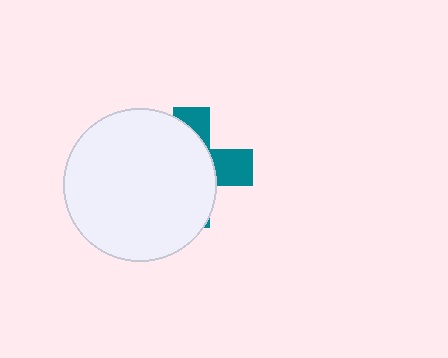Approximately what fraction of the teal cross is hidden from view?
Roughly 70% of the teal cross is hidden behind the white circle.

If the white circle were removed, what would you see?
You would see the complete teal cross.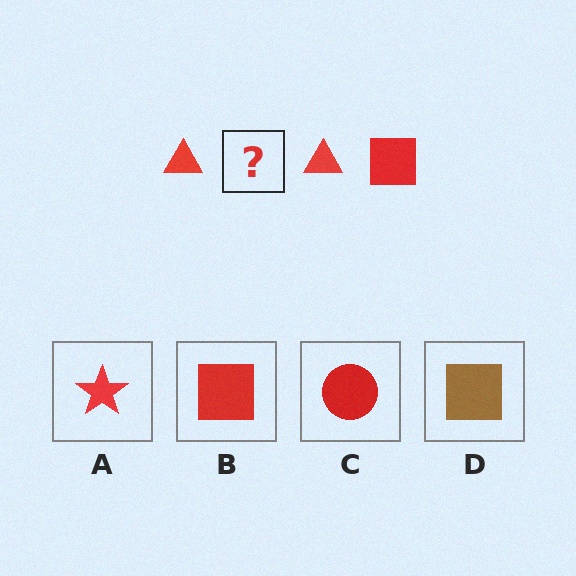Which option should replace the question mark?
Option B.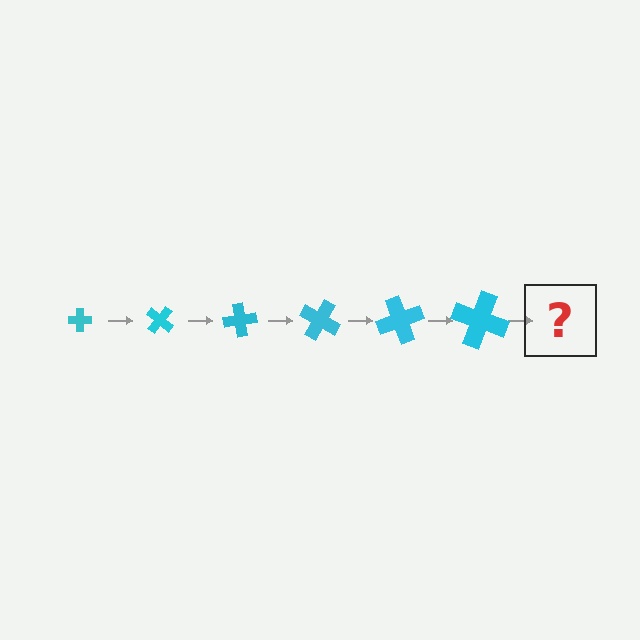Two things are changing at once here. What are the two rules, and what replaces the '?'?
The two rules are that the cross grows larger each step and it rotates 40 degrees each step. The '?' should be a cross, larger than the previous one and rotated 240 degrees from the start.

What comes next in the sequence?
The next element should be a cross, larger than the previous one and rotated 240 degrees from the start.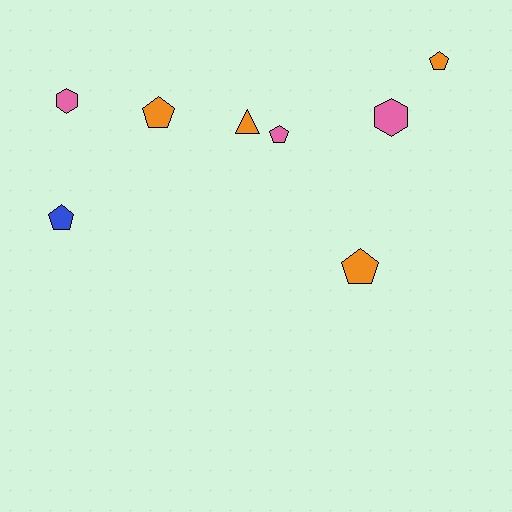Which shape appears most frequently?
Pentagon, with 5 objects.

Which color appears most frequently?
Orange, with 4 objects.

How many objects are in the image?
There are 8 objects.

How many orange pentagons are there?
There are 3 orange pentagons.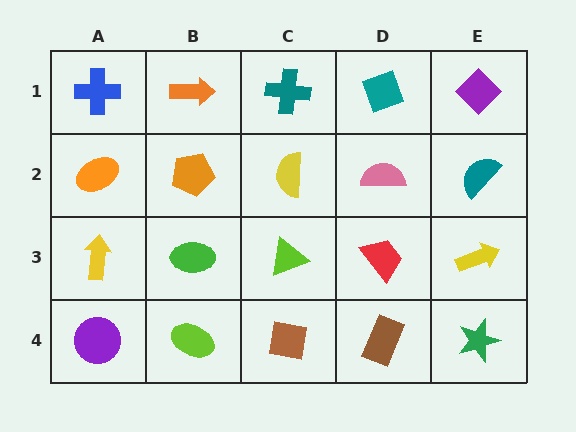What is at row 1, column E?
A purple diamond.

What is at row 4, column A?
A purple circle.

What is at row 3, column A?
A yellow arrow.